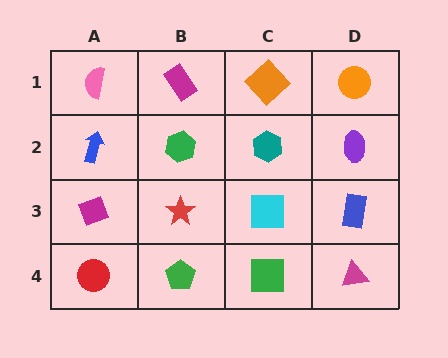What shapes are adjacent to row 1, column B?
A green hexagon (row 2, column B), a pink semicircle (row 1, column A), an orange diamond (row 1, column C).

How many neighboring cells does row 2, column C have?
4.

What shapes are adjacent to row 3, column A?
A blue arrow (row 2, column A), a red circle (row 4, column A), a red star (row 3, column B).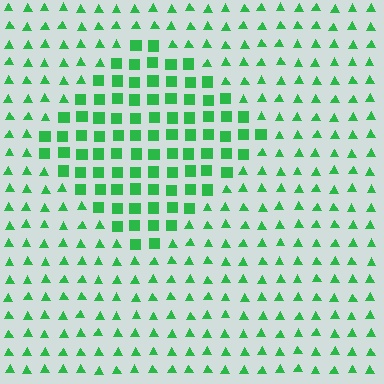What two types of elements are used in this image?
The image uses squares inside the diamond region and triangles outside it.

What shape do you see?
I see a diamond.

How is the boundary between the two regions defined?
The boundary is defined by a change in element shape: squares inside vs. triangles outside. All elements share the same color and spacing.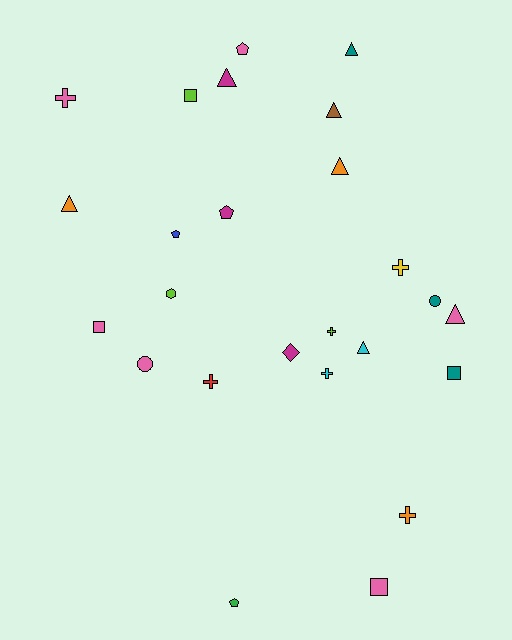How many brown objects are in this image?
There is 1 brown object.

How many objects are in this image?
There are 25 objects.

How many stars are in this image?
There are no stars.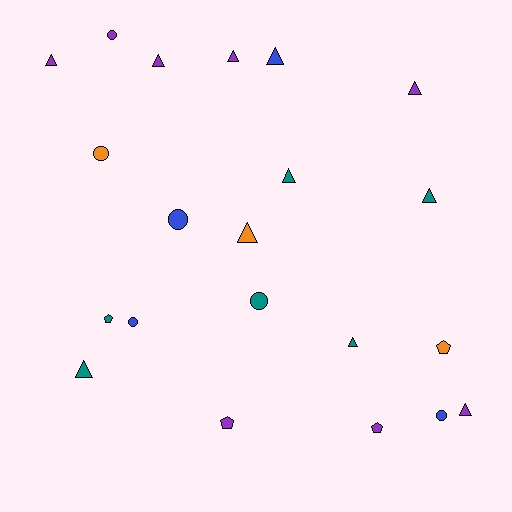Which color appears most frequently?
Purple, with 8 objects.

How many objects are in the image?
There are 21 objects.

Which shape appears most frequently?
Triangle, with 11 objects.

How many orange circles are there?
There is 1 orange circle.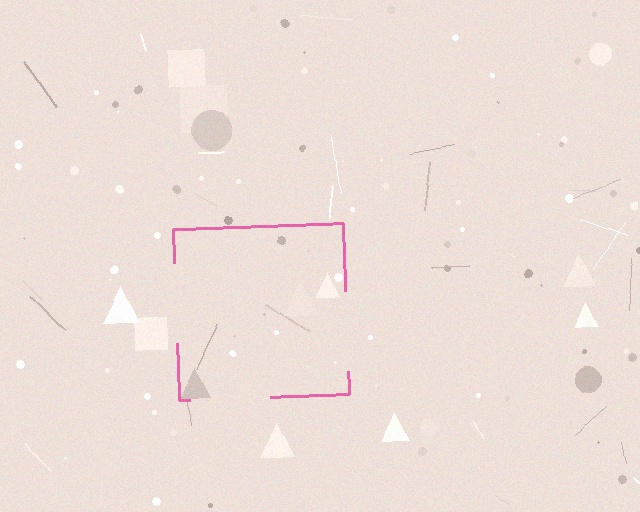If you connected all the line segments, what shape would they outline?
They would outline a square.